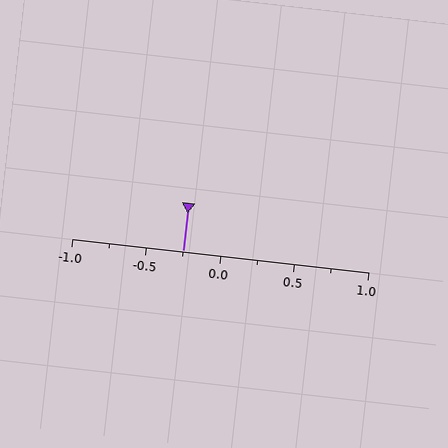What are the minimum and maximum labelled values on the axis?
The axis runs from -1.0 to 1.0.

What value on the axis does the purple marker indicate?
The marker indicates approximately -0.25.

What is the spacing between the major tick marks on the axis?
The major ticks are spaced 0.5 apart.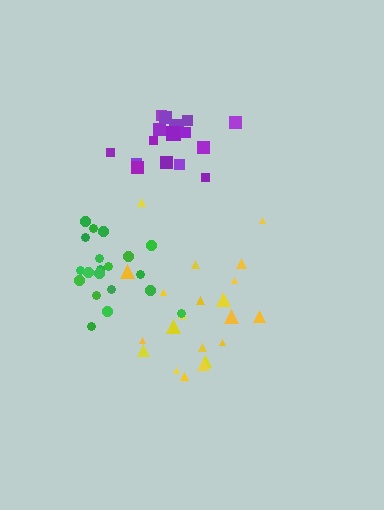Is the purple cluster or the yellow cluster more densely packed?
Purple.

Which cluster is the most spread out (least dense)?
Yellow.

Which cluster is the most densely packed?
Purple.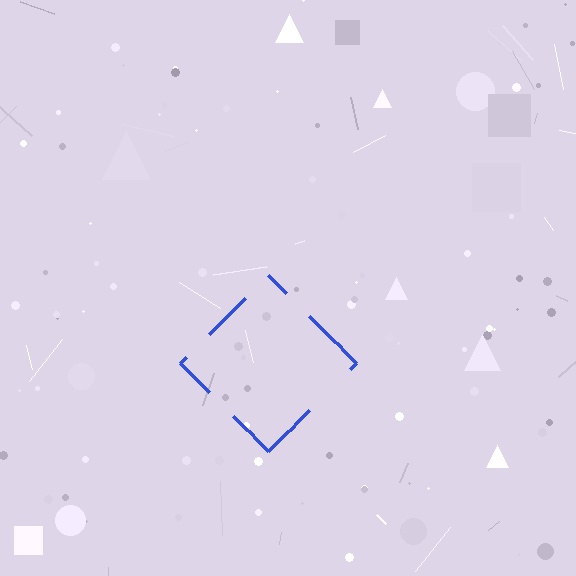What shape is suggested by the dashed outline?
The dashed outline suggests a diamond.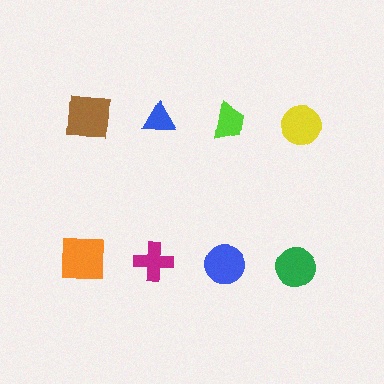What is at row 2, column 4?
A green circle.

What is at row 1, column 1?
A brown square.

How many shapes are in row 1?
4 shapes.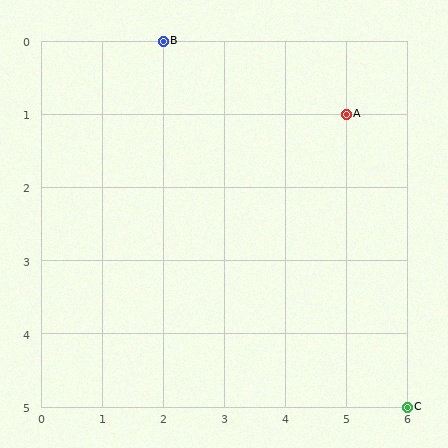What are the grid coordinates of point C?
Point C is at grid coordinates (6, 5).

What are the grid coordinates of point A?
Point A is at grid coordinates (5, 1).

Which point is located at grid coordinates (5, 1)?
Point A is at (5, 1).